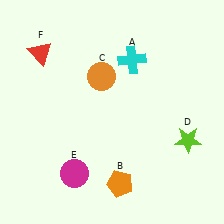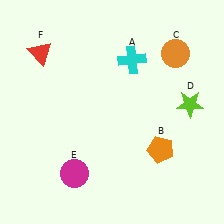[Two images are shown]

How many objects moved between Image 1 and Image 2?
3 objects moved between the two images.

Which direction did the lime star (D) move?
The lime star (D) moved up.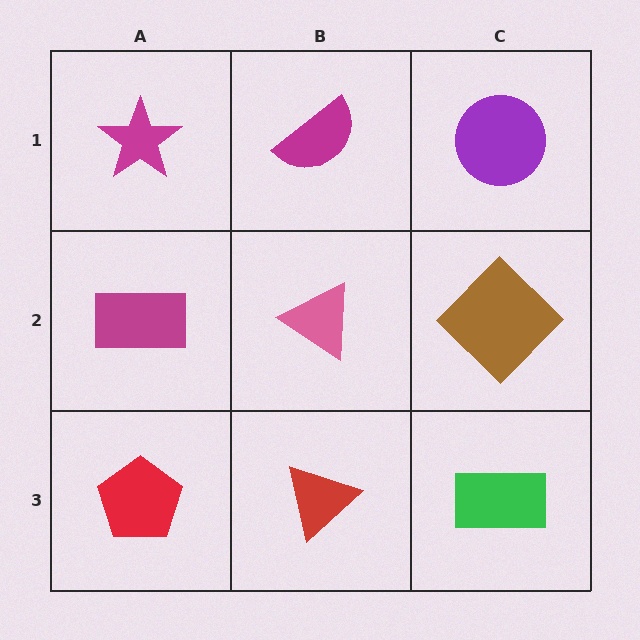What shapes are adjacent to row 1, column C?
A brown diamond (row 2, column C), a magenta semicircle (row 1, column B).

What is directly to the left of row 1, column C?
A magenta semicircle.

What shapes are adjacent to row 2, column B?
A magenta semicircle (row 1, column B), a red triangle (row 3, column B), a magenta rectangle (row 2, column A), a brown diamond (row 2, column C).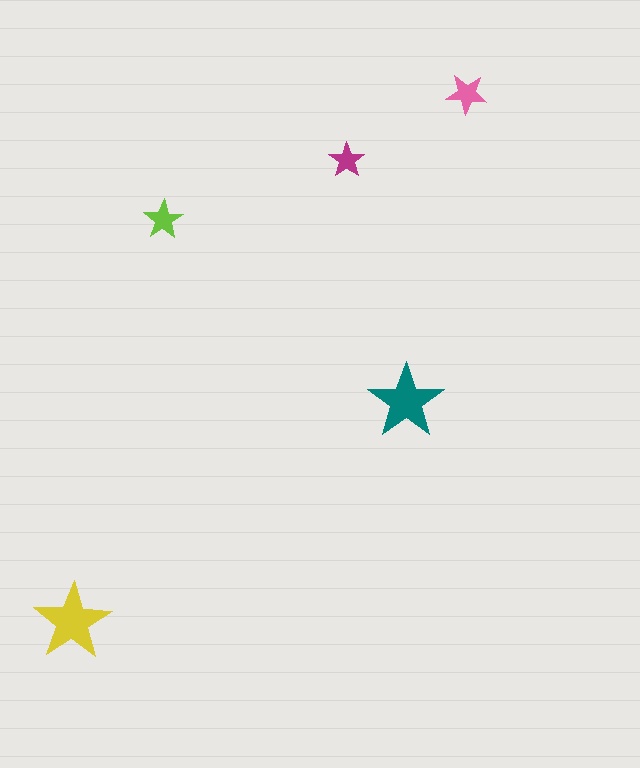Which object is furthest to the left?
The yellow star is leftmost.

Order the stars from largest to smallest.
the yellow one, the teal one, the pink one, the lime one, the magenta one.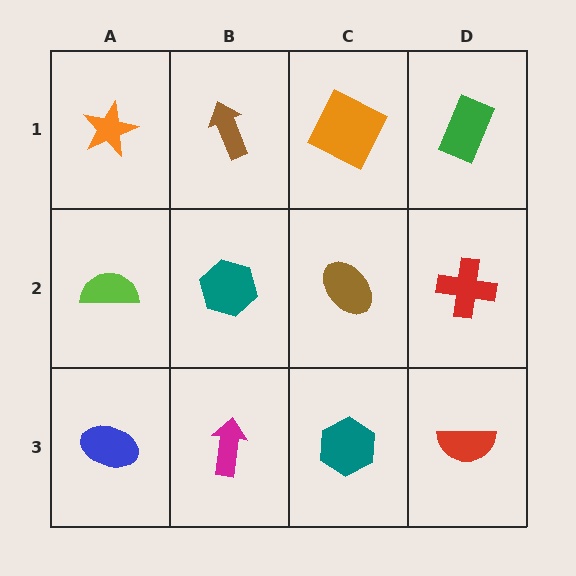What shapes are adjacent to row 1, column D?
A red cross (row 2, column D), an orange square (row 1, column C).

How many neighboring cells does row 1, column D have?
2.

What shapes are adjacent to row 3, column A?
A lime semicircle (row 2, column A), a magenta arrow (row 3, column B).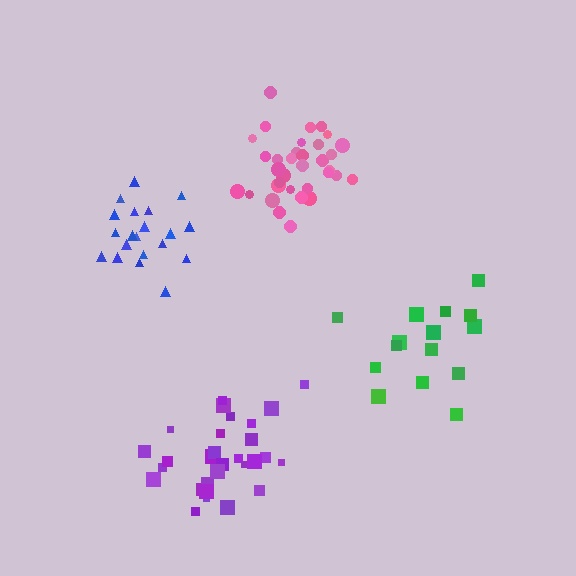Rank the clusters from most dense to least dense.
pink, blue, purple, green.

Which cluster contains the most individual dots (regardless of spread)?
Pink (34).